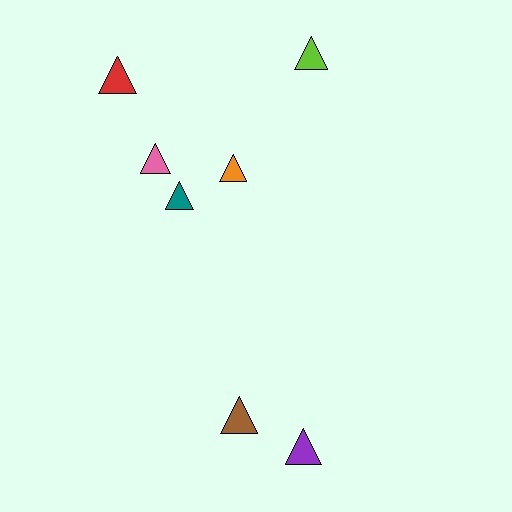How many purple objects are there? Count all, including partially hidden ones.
There is 1 purple object.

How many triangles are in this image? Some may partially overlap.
There are 7 triangles.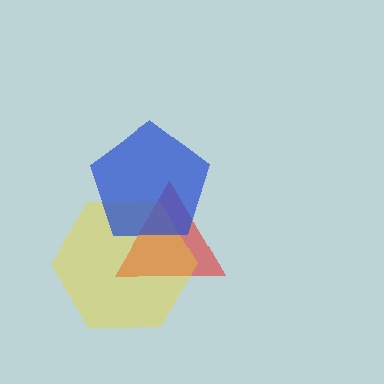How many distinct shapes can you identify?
There are 3 distinct shapes: a red triangle, a yellow hexagon, a blue pentagon.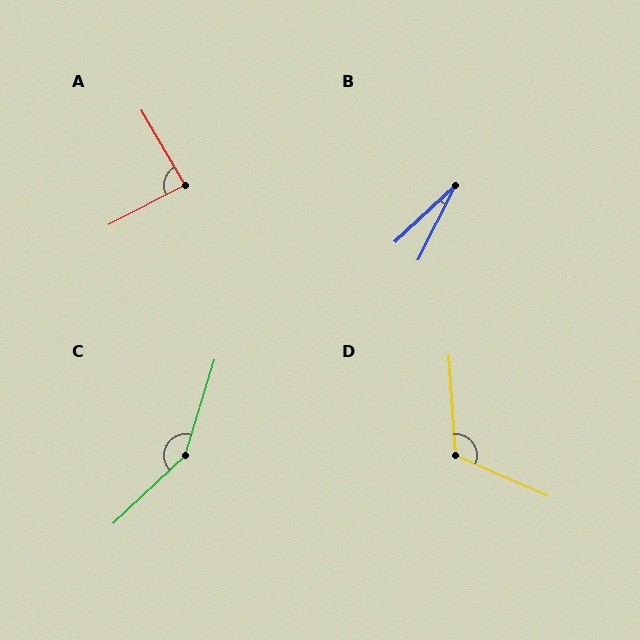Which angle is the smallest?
B, at approximately 20 degrees.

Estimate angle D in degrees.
Approximately 117 degrees.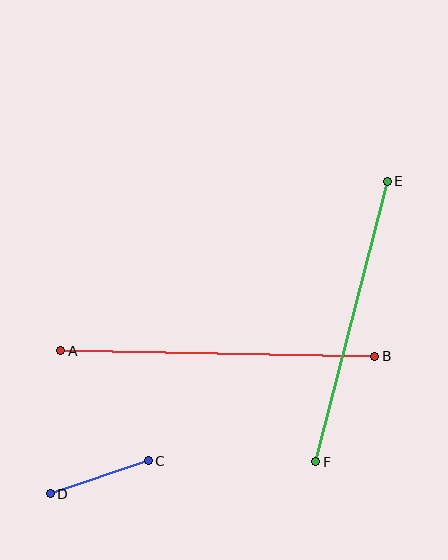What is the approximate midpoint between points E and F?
The midpoint is at approximately (351, 322) pixels.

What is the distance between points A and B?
The distance is approximately 314 pixels.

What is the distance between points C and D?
The distance is approximately 103 pixels.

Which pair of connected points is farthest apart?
Points A and B are farthest apart.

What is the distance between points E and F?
The distance is approximately 289 pixels.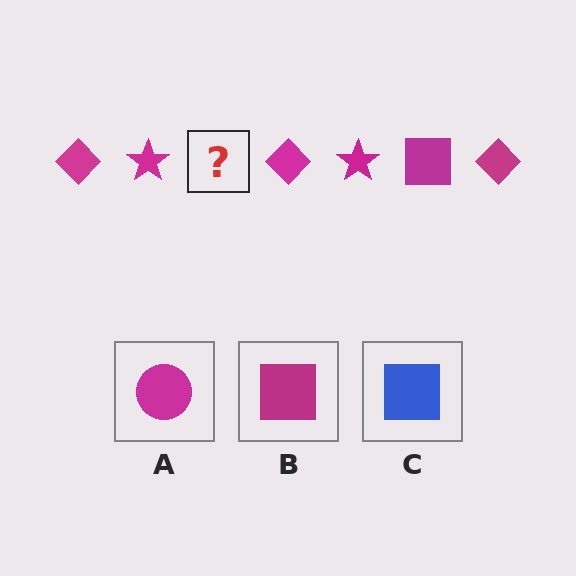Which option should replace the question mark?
Option B.